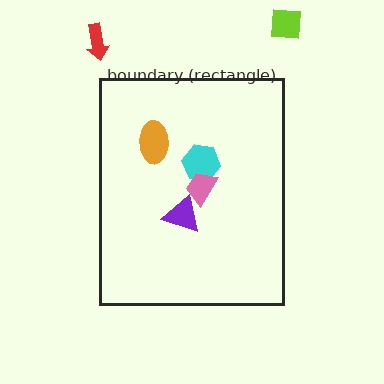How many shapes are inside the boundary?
4 inside, 2 outside.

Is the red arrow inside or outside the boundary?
Outside.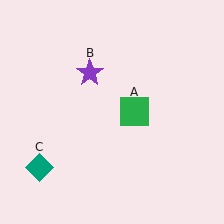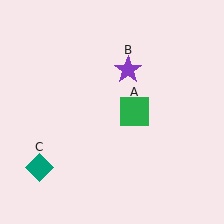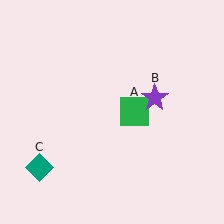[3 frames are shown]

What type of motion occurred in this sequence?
The purple star (object B) rotated clockwise around the center of the scene.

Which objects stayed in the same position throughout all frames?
Green square (object A) and teal diamond (object C) remained stationary.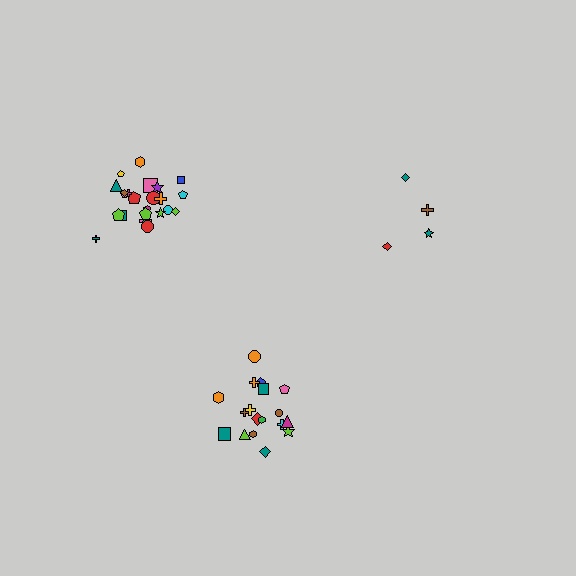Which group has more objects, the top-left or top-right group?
The top-left group.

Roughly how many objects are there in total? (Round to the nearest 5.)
Roughly 45 objects in total.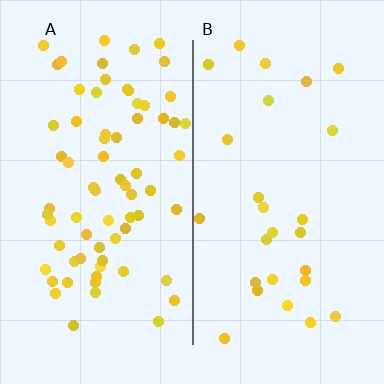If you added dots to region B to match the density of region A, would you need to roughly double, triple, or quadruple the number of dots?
Approximately triple.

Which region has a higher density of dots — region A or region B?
A (the left).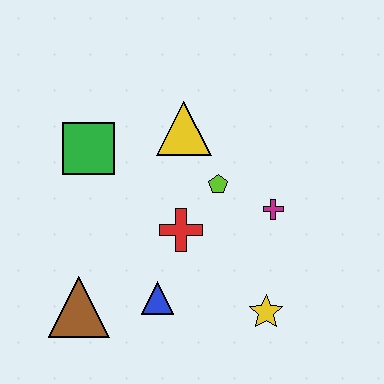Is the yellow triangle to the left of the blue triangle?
No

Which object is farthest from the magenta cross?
The brown triangle is farthest from the magenta cross.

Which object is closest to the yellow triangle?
The lime pentagon is closest to the yellow triangle.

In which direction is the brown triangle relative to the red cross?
The brown triangle is to the left of the red cross.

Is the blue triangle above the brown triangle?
Yes